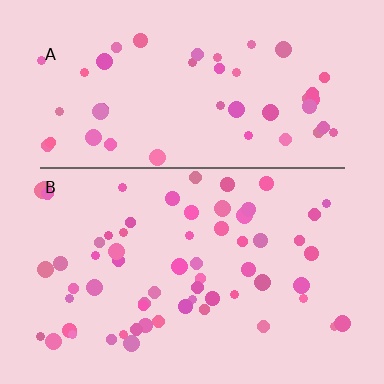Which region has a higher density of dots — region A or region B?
B (the bottom).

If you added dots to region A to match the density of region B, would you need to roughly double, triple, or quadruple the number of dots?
Approximately double.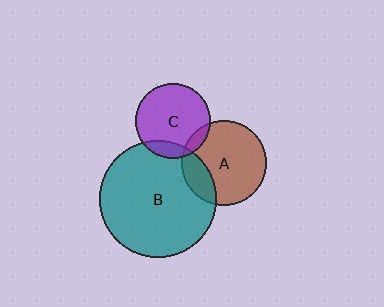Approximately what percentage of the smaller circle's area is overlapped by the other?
Approximately 15%.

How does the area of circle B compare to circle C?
Approximately 2.4 times.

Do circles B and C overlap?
Yes.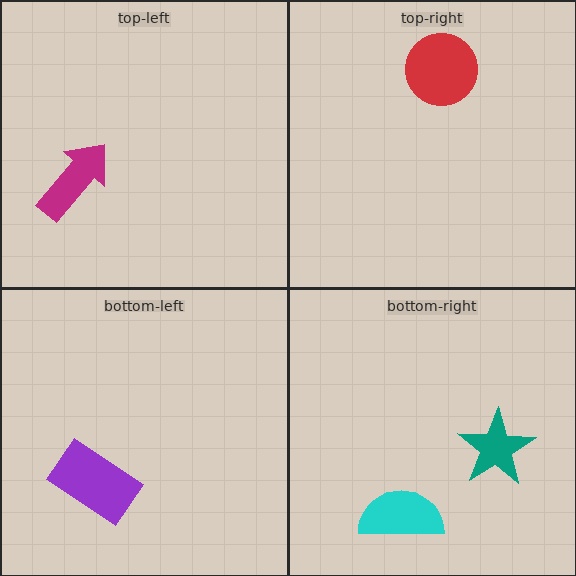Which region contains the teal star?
The bottom-right region.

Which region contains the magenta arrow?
The top-left region.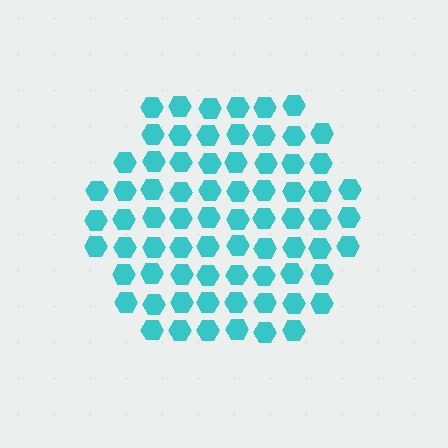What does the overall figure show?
The overall figure shows a hexagon.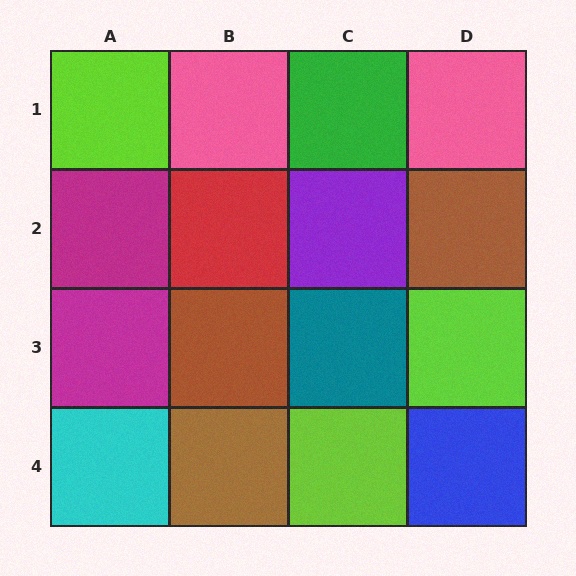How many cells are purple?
1 cell is purple.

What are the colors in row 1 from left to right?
Lime, pink, green, pink.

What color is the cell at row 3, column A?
Magenta.